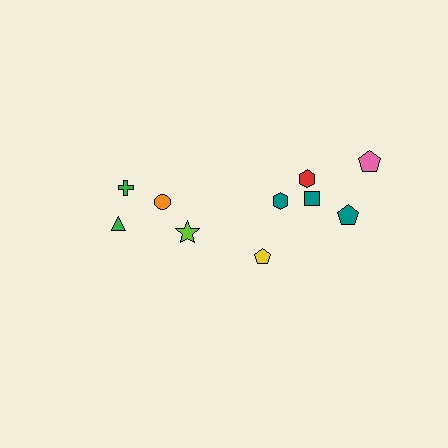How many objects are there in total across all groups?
There are 10 objects.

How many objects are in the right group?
There are 6 objects.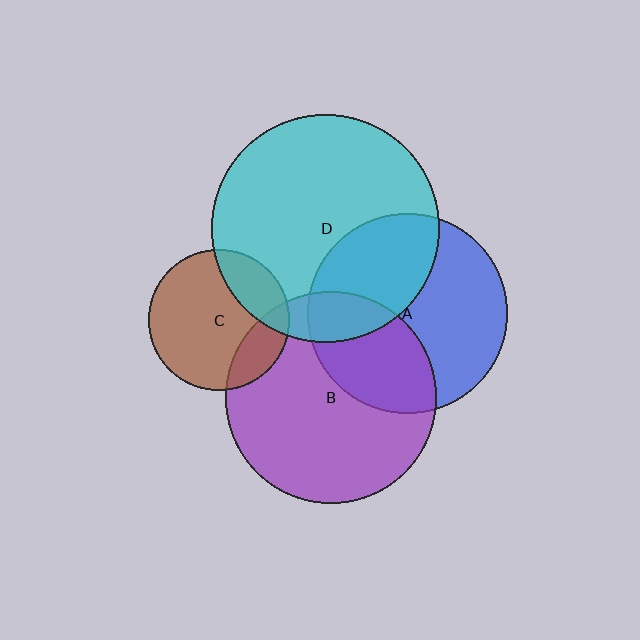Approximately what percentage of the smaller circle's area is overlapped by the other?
Approximately 20%.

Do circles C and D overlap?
Yes.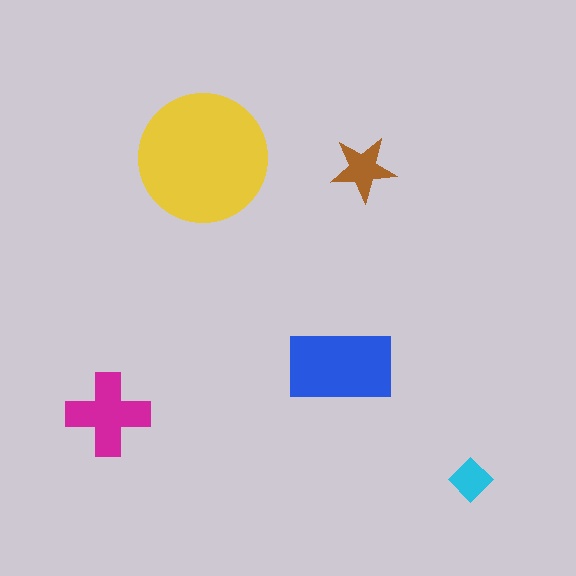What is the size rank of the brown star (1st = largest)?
4th.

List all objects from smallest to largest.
The cyan diamond, the brown star, the magenta cross, the blue rectangle, the yellow circle.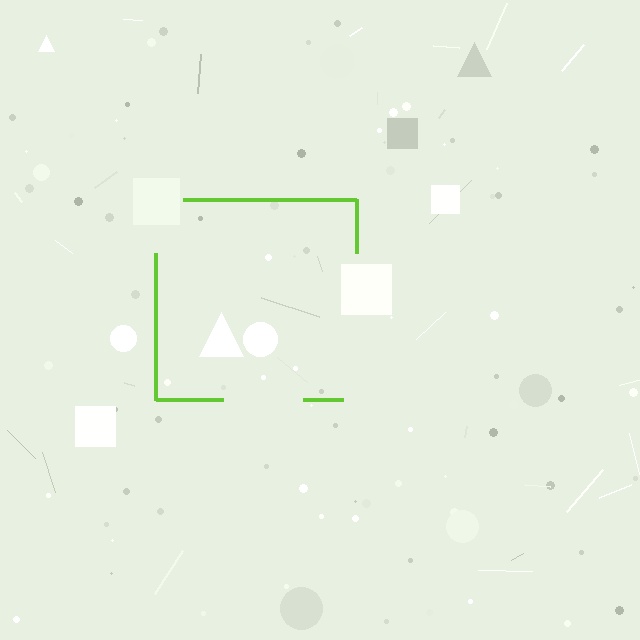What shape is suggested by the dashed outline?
The dashed outline suggests a square.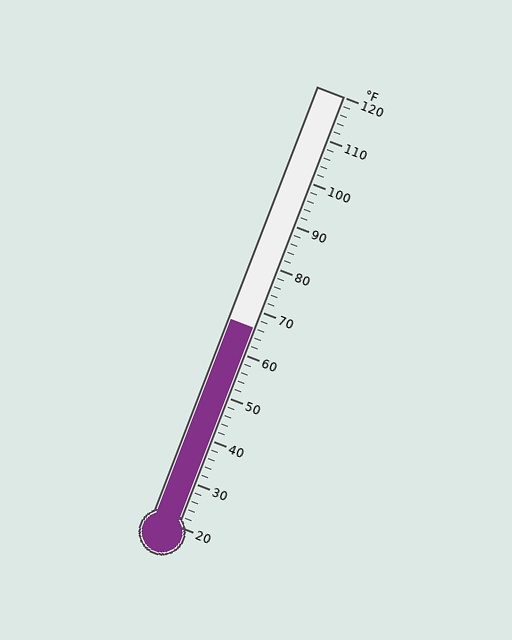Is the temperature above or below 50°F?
The temperature is above 50°F.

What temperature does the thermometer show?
The thermometer shows approximately 66°F.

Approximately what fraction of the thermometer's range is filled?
The thermometer is filled to approximately 45% of its range.